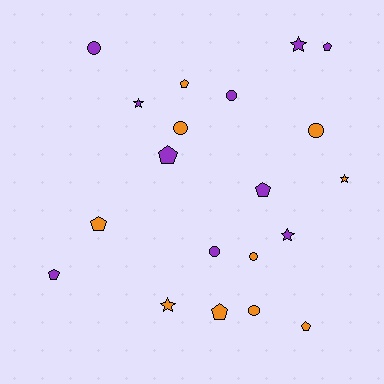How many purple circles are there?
There are 3 purple circles.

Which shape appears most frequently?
Pentagon, with 8 objects.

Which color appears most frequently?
Purple, with 10 objects.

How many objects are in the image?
There are 20 objects.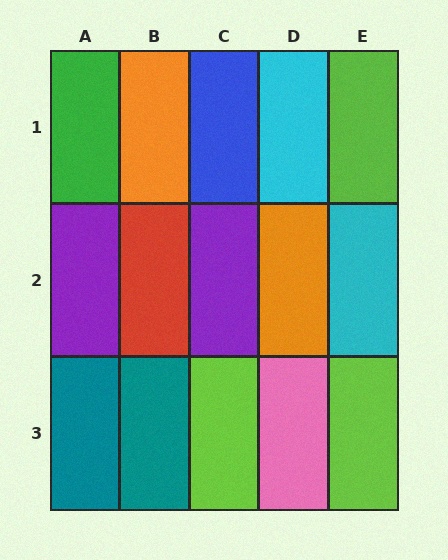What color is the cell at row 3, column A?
Teal.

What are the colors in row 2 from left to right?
Purple, red, purple, orange, cyan.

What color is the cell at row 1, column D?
Cyan.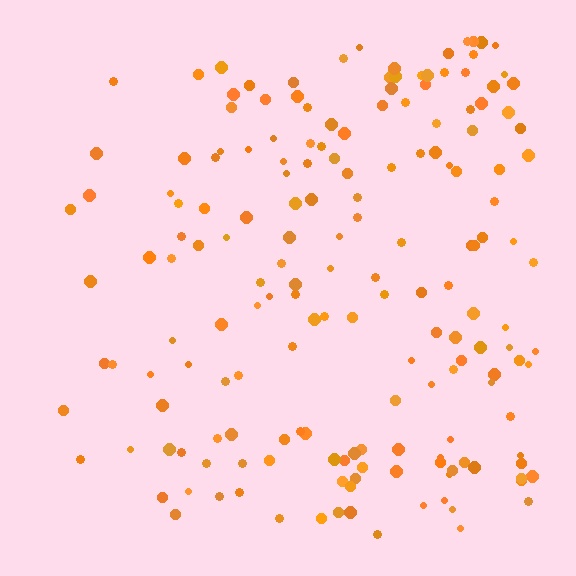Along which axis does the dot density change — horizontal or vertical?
Horizontal.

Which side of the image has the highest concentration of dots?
The right.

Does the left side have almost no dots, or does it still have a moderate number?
Still a moderate number, just noticeably fewer than the right.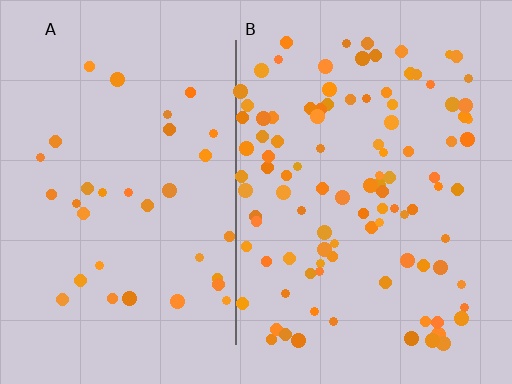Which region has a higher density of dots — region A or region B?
B (the right).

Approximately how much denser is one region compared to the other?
Approximately 2.9× — region B over region A.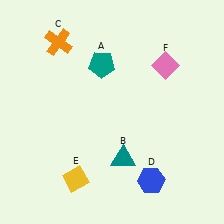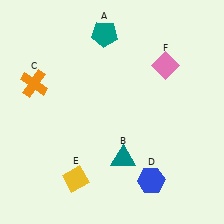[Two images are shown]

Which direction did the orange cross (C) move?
The orange cross (C) moved down.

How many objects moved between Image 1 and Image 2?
2 objects moved between the two images.